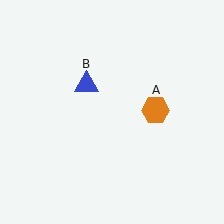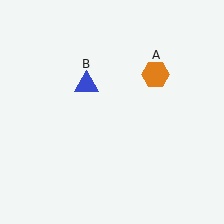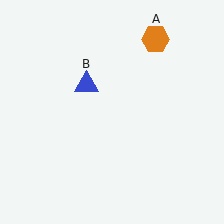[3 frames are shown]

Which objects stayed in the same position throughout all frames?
Blue triangle (object B) remained stationary.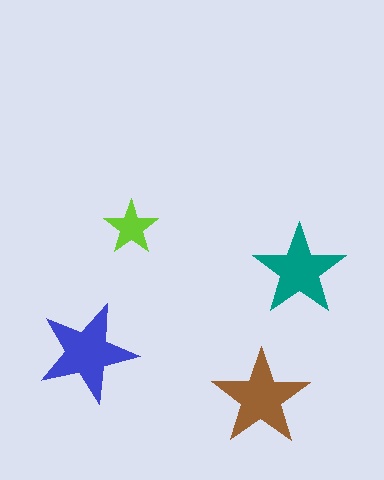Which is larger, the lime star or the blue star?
The blue one.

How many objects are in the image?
There are 4 objects in the image.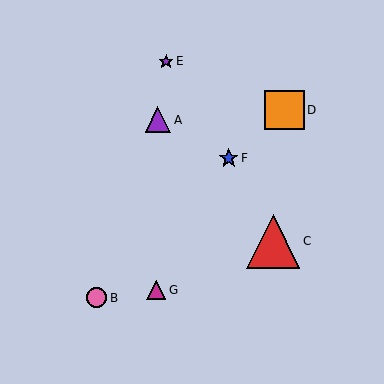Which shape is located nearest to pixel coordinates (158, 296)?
The magenta triangle (labeled G) at (156, 290) is nearest to that location.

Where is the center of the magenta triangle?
The center of the magenta triangle is at (156, 290).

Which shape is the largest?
The red triangle (labeled C) is the largest.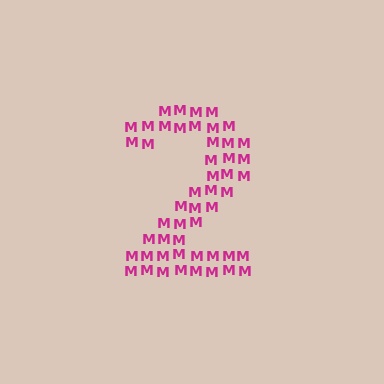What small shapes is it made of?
It is made of small letter M's.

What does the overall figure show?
The overall figure shows the digit 2.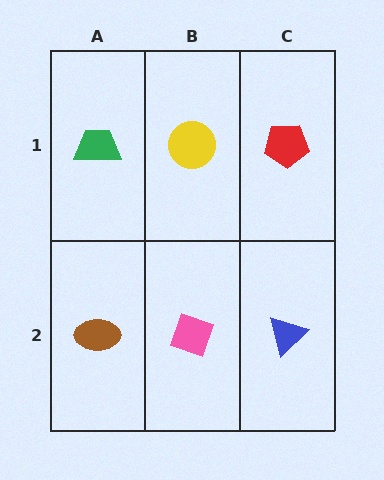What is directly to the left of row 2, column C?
A pink diamond.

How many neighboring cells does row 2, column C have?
2.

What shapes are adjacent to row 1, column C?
A blue triangle (row 2, column C), a yellow circle (row 1, column B).